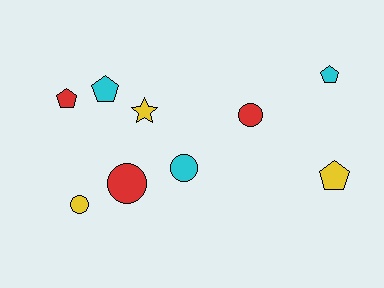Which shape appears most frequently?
Circle, with 4 objects.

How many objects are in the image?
There are 9 objects.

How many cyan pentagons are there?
There are 2 cyan pentagons.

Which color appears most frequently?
Yellow, with 3 objects.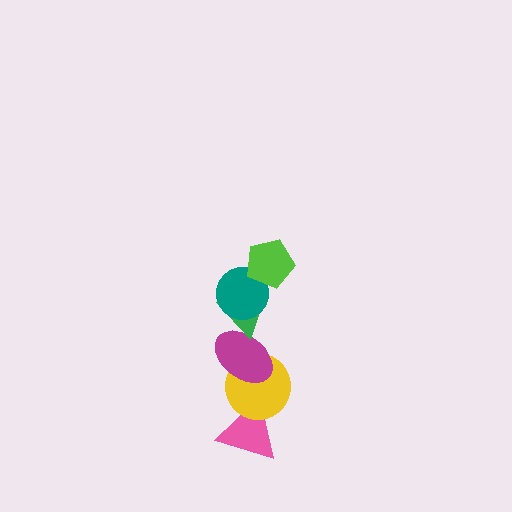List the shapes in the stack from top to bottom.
From top to bottom: the lime pentagon, the teal circle, the green triangle, the magenta ellipse, the yellow circle, the pink triangle.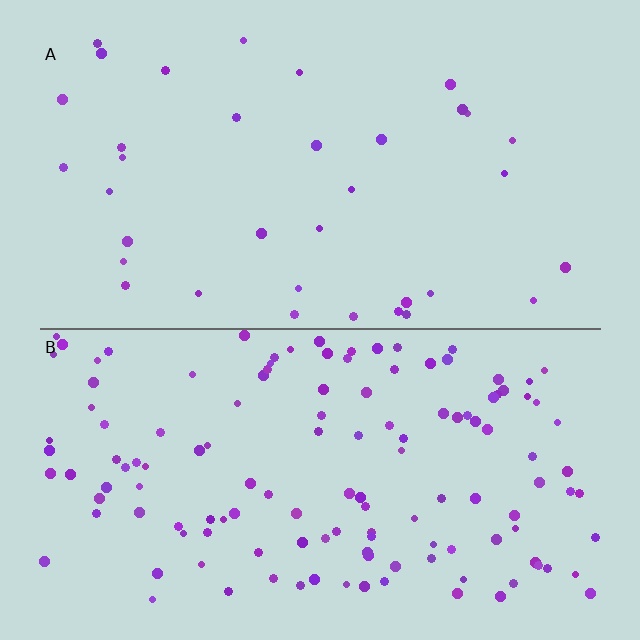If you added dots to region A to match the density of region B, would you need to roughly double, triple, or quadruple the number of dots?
Approximately quadruple.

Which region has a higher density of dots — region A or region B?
B (the bottom).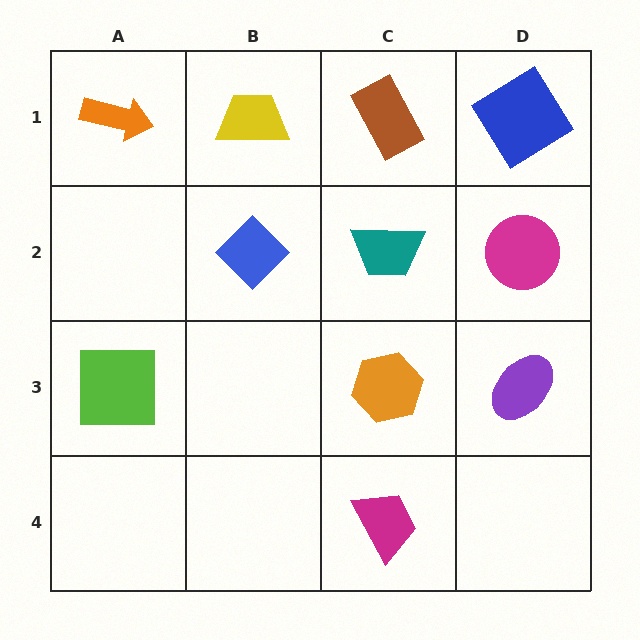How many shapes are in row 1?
4 shapes.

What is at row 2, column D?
A magenta circle.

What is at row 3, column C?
An orange hexagon.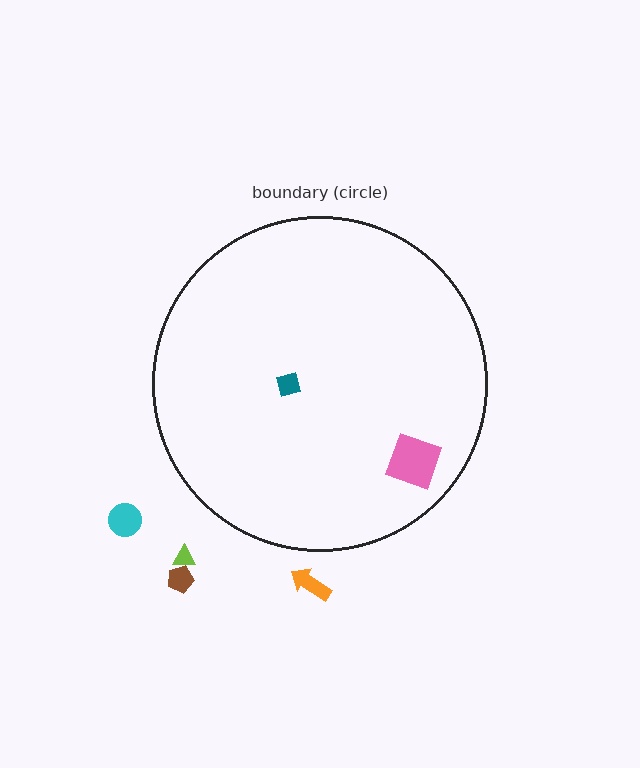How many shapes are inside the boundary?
2 inside, 4 outside.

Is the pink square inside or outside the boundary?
Inside.